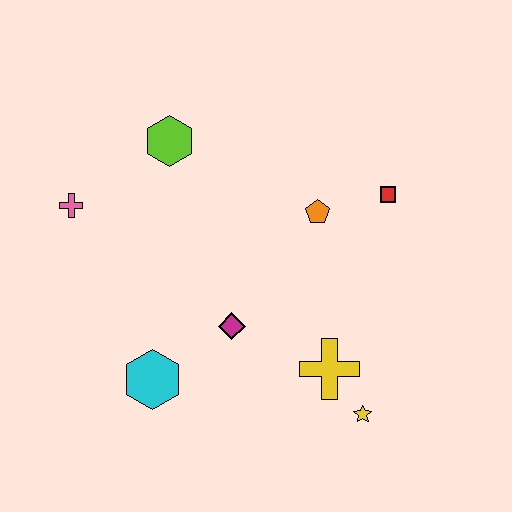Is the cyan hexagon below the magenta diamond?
Yes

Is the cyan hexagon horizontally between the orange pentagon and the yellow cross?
No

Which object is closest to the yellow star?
The yellow cross is closest to the yellow star.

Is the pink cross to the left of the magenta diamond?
Yes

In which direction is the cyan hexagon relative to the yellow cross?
The cyan hexagon is to the left of the yellow cross.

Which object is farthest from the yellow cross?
The pink cross is farthest from the yellow cross.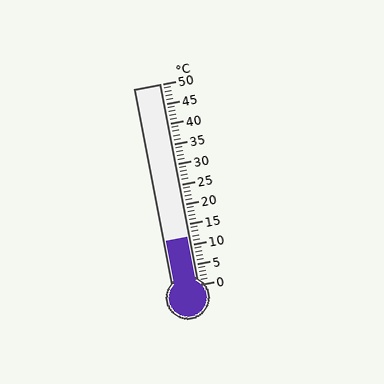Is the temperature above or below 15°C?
The temperature is below 15°C.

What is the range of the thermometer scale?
The thermometer scale ranges from 0°C to 50°C.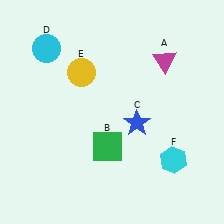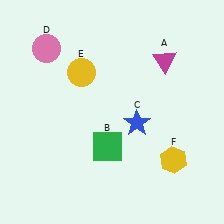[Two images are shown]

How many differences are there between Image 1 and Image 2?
There are 2 differences between the two images.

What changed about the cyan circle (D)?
In Image 1, D is cyan. In Image 2, it changed to pink.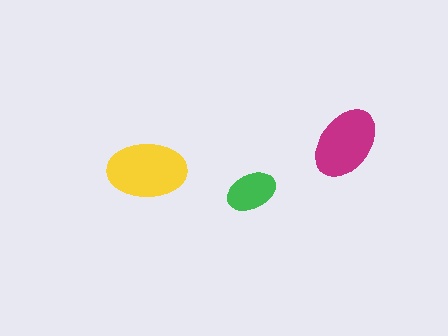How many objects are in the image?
There are 3 objects in the image.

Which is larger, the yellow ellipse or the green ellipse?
The yellow one.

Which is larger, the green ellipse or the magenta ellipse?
The magenta one.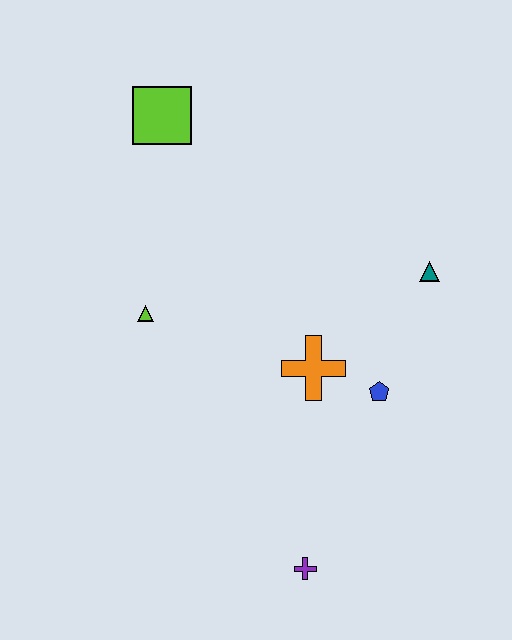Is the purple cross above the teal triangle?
No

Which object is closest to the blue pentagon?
The orange cross is closest to the blue pentagon.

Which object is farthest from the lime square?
The purple cross is farthest from the lime square.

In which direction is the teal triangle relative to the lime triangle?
The teal triangle is to the right of the lime triangle.